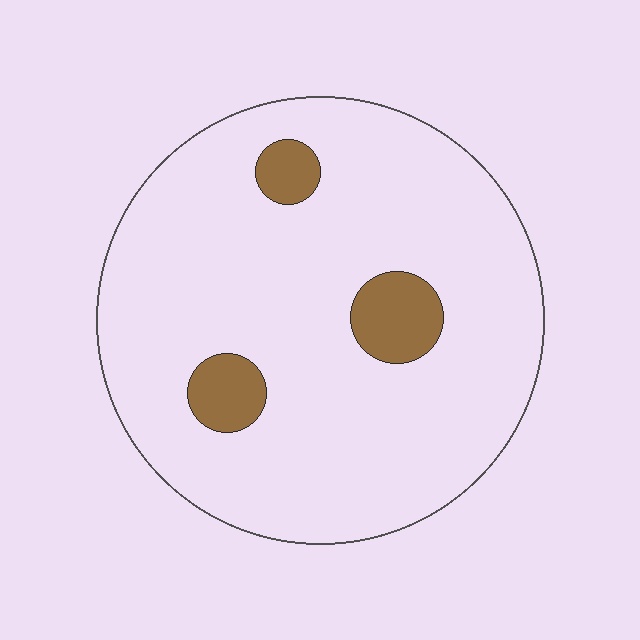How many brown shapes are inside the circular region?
3.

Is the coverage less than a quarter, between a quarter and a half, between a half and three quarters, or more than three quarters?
Less than a quarter.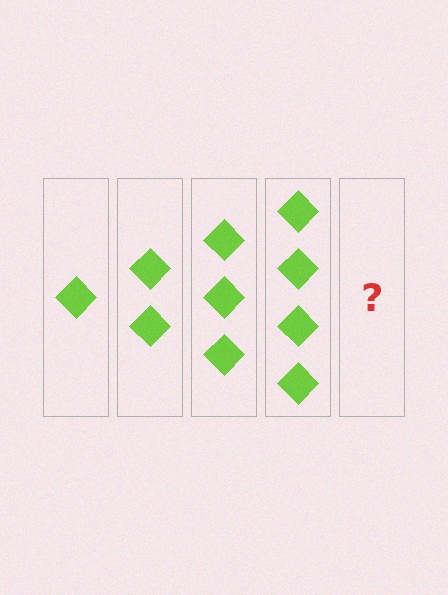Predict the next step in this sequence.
The next step is 5 diamonds.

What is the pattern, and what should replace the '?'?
The pattern is that each step adds one more diamond. The '?' should be 5 diamonds.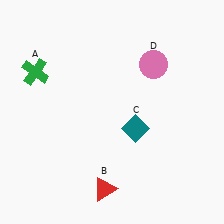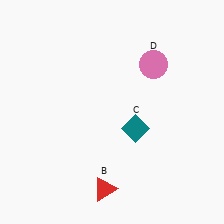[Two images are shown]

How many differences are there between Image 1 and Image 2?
There is 1 difference between the two images.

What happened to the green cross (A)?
The green cross (A) was removed in Image 2. It was in the top-left area of Image 1.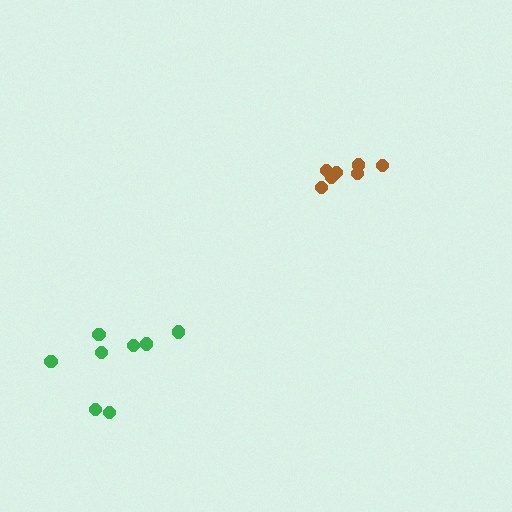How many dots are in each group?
Group 1: 7 dots, Group 2: 8 dots (15 total).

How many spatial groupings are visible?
There are 2 spatial groupings.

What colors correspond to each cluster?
The clusters are colored: brown, green.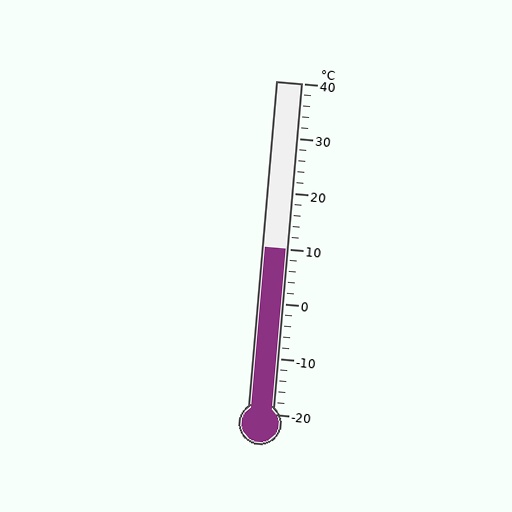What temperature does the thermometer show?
The thermometer shows approximately 10°C.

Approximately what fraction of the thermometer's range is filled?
The thermometer is filled to approximately 50% of its range.